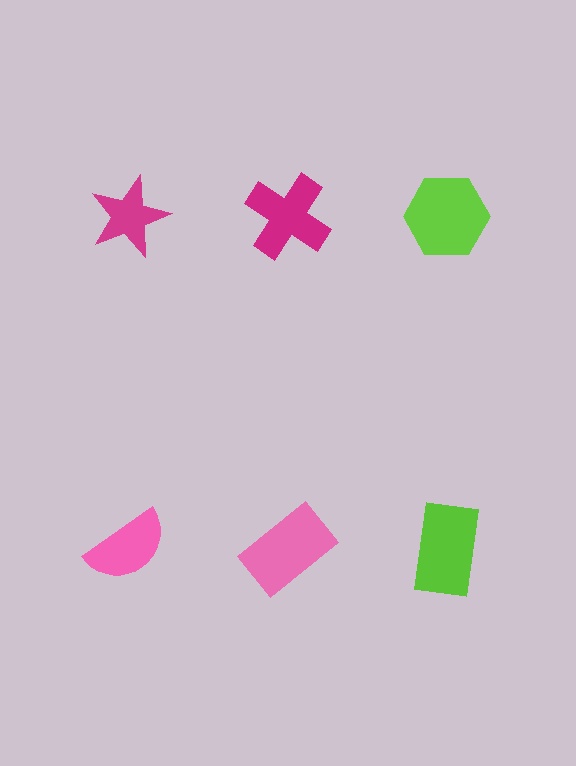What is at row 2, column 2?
A pink rectangle.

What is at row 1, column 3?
A lime hexagon.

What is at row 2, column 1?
A pink semicircle.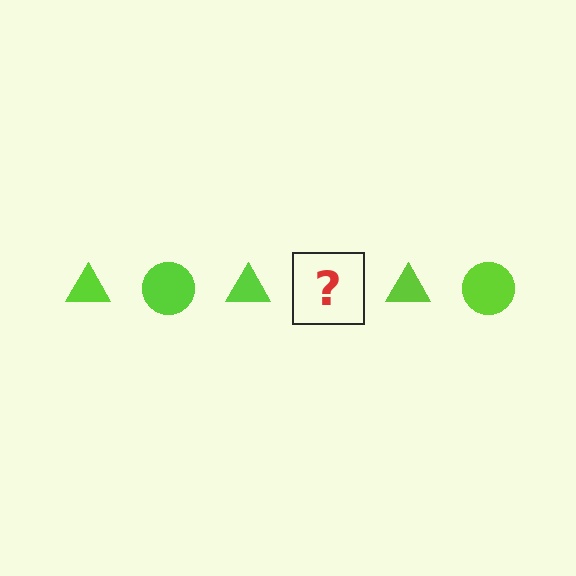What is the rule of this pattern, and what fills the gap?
The rule is that the pattern cycles through triangle, circle shapes in lime. The gap should be filled with a lime circle.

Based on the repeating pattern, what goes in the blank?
The blank should be a lime circle.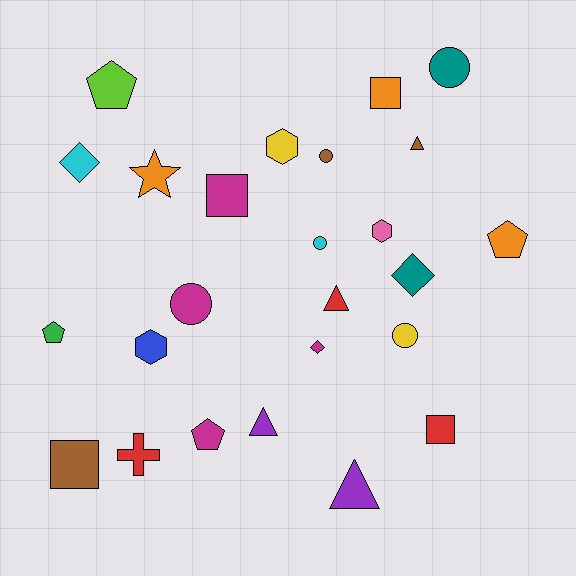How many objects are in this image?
There are 25 objects.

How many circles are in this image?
There are 5 circles.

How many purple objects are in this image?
There are 2 purple objects.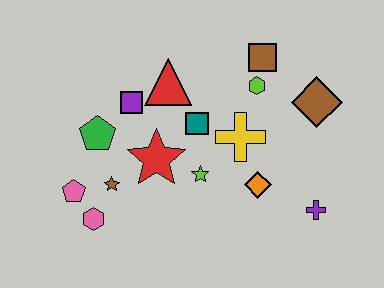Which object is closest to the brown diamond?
The lime hexagon is closest to the brown diamond.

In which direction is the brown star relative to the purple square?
The brown star is below the purple square.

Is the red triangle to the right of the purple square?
Yes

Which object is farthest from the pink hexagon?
The brown diamond is farthest from the pink hexagon.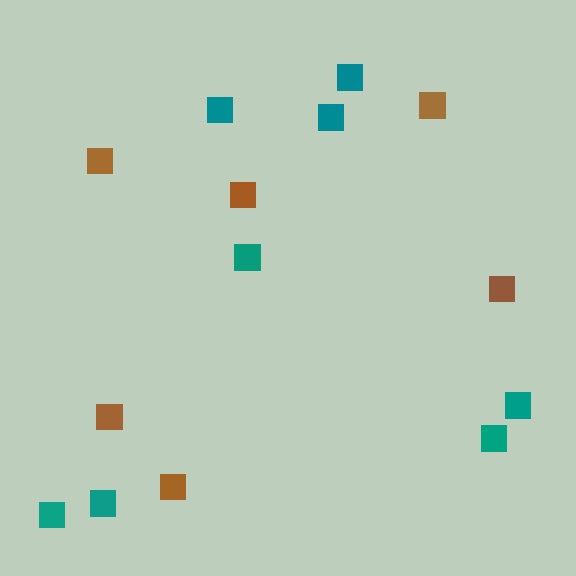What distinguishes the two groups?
There are 2 groups: one group of teal squares (8) and one group of brown squares (6).